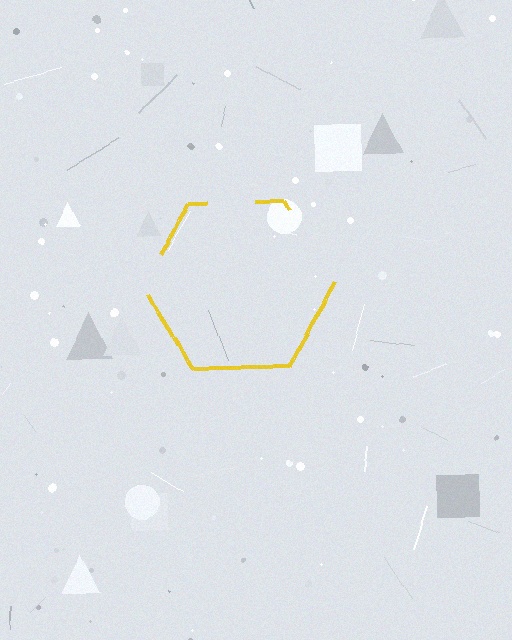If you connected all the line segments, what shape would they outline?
They would outline a hexagon.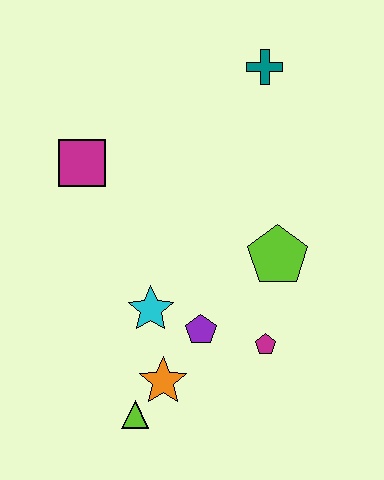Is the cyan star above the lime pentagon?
No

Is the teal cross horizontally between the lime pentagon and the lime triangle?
Yes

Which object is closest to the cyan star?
The purple pentagon is closest to the cyan star.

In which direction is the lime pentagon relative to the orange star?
The lime pentagon is above the orange star.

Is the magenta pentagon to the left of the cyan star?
No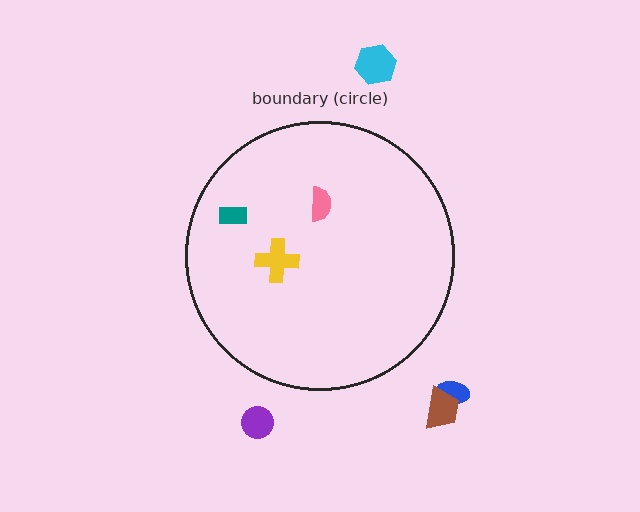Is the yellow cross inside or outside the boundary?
Inside.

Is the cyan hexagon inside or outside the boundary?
Outside.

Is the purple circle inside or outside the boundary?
Outside.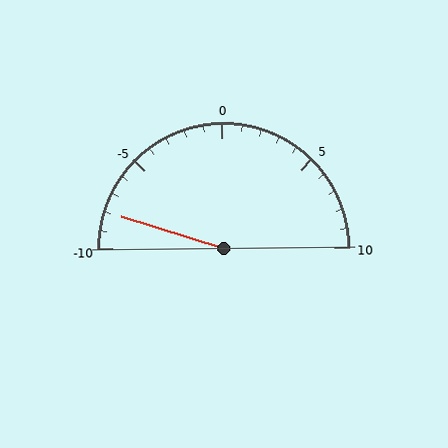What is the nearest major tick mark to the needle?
The nearest major tick mark is -10.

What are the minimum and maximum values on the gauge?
The gauge ranges from -10 to 10.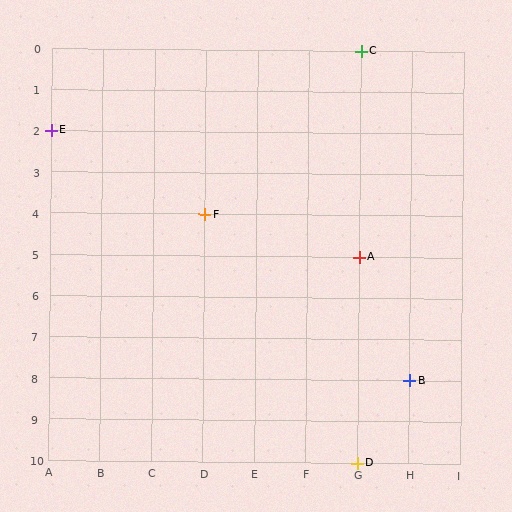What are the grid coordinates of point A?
Point A is at grid coordinates (G, 5).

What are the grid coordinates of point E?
Point E is at grid coordinates (A, 2).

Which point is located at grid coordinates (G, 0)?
Point C is at (G, 0).